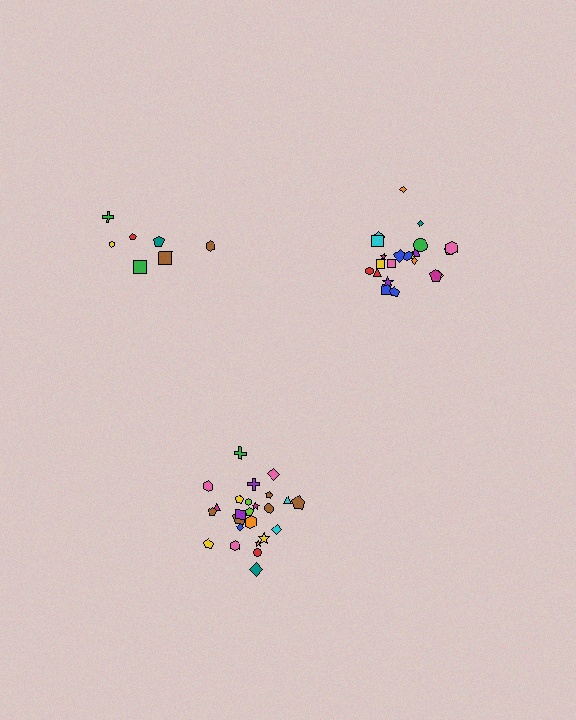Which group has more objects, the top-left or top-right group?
The top-right group.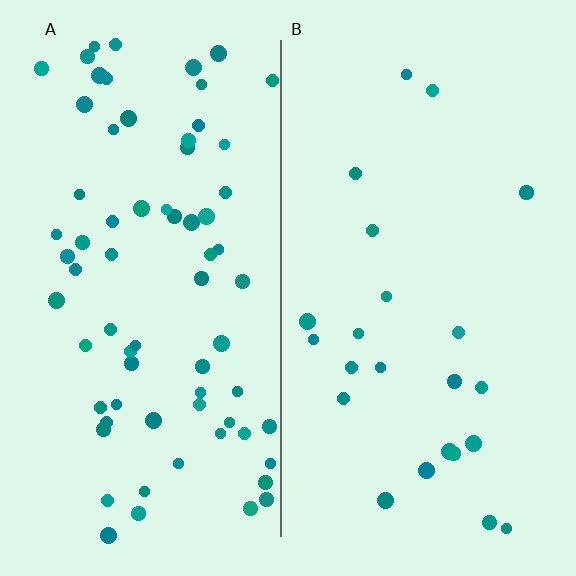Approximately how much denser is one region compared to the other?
Approximately 3.1× — region A over region B.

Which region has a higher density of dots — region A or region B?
A (the left).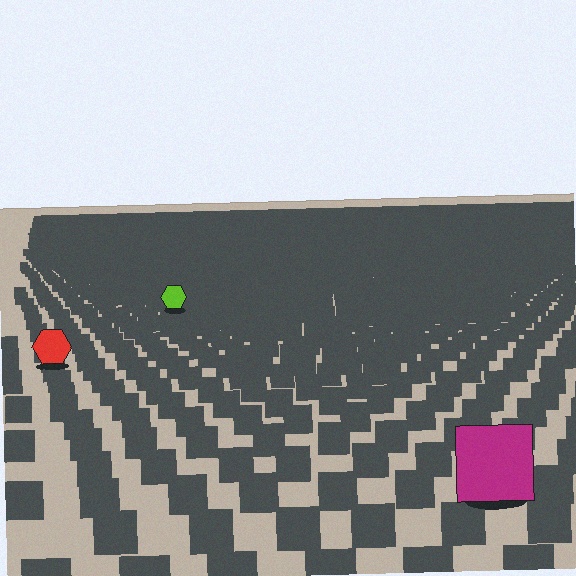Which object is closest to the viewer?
The magenta square is closest. The texture marks near it are larger and more spread out.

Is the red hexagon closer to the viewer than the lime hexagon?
Yes. The red hexagon is closer — you can tell from the texture gradient: the ground texture is coarser near it.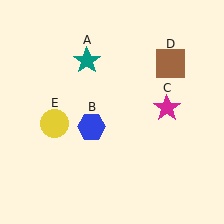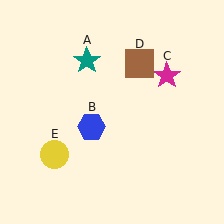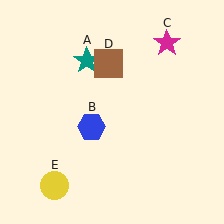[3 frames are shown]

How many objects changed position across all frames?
3 objects changed position: magenta star (object C), brown square (object D), yellow circle (object E).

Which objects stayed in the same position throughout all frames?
Teal star (object A) and blue hexagon (object B) remained stationary.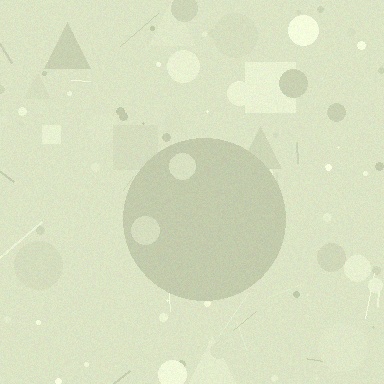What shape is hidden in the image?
A circle is hidden in the image.